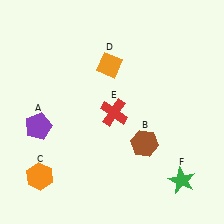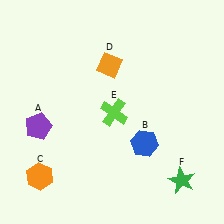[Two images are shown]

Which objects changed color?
B changed from brown to blue. E changed from red to lime.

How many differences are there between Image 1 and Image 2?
There are 2 differences between the two images.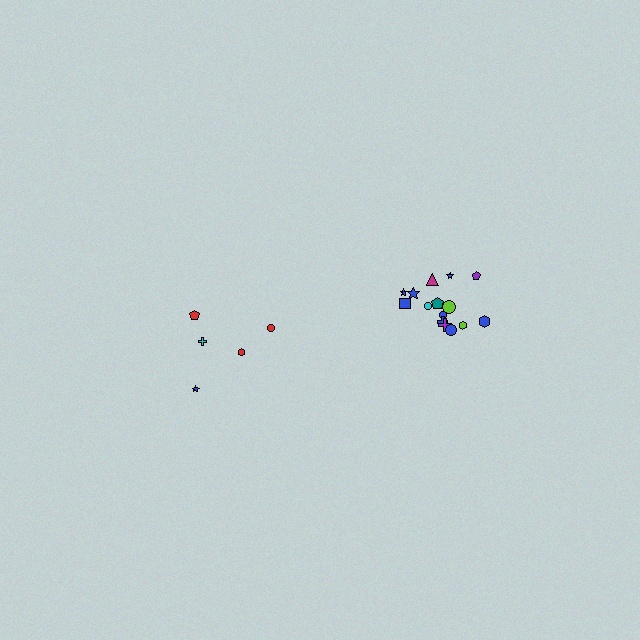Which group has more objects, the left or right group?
The right group.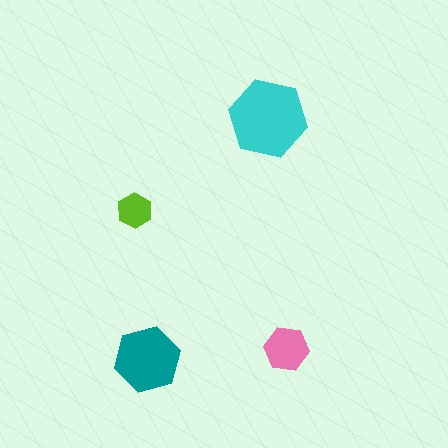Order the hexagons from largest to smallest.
the cyan one, the teal one, the pink one, the lime one.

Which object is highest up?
The cyan hexagon is topmost.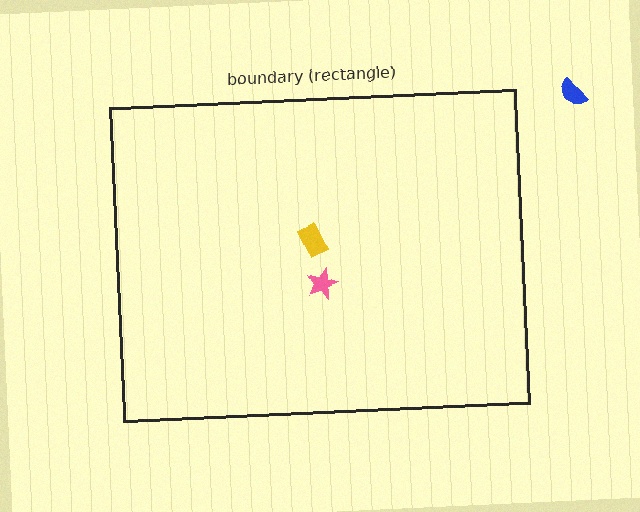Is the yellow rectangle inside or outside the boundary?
Inside.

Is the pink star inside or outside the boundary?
Inside.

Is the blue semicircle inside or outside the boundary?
Outside.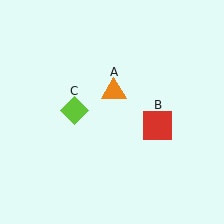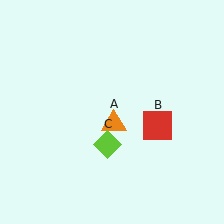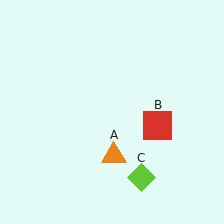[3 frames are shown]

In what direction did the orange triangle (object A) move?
The orange triangle (object A) moved down.